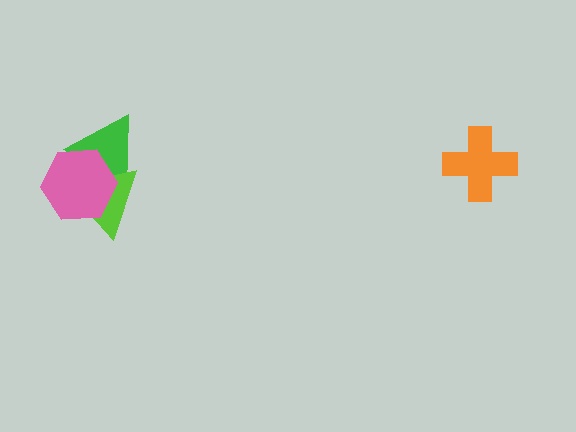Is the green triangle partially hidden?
Yes, it is partially covered by another shape.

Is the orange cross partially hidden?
No, no other shape covers it.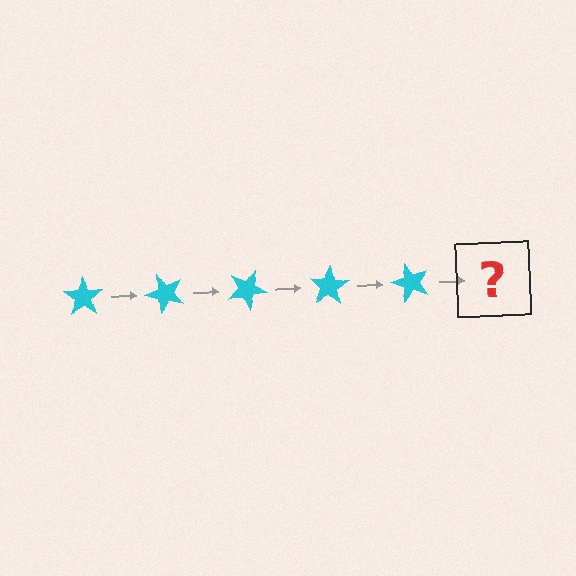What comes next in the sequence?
The next element should be a cyan star rotated 250 degrees.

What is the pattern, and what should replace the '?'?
The pattern is that the star rotates 50 degrees each step. The '?' should be a cyan star rotated 250 degrees.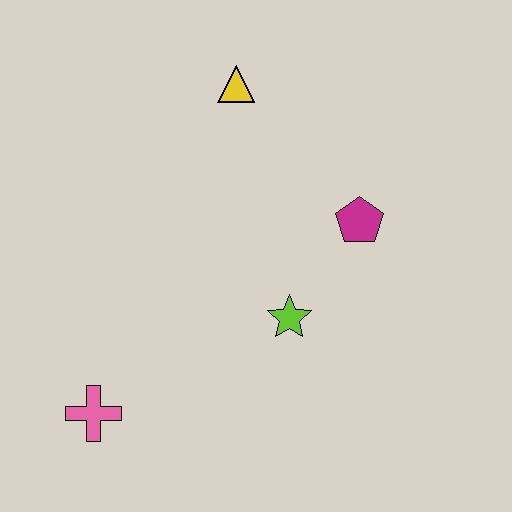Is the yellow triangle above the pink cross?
Yes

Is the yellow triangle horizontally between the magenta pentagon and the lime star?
No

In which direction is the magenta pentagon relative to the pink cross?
The magenta pentagon is to the right of the pink cross.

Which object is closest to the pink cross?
The lime star is closest to the pink cross.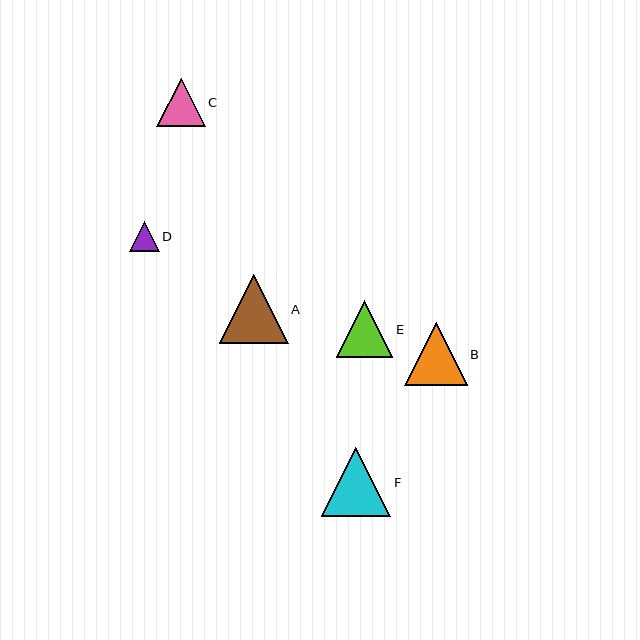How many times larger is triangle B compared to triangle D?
Triangle B is approximately 2.1 times the size of triangle D.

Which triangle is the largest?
Triangle F is the largest with a size of approximately 69 pixels.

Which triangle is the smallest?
Triangle D is the smallest with a size of approximately 30 pixels.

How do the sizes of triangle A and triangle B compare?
Triangle A and triangle B are approximately the same size.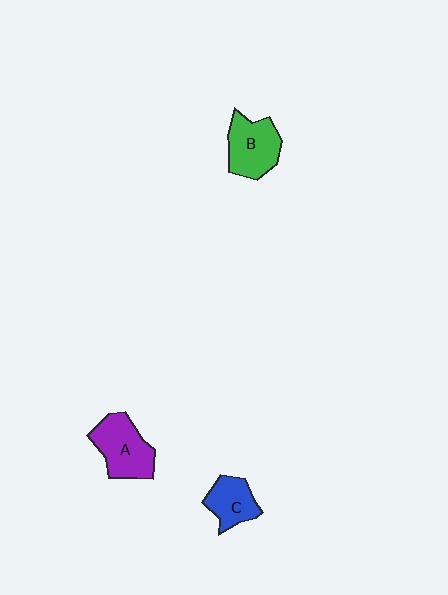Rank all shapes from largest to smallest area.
From largest to smallest: A (purple), B (green), C (blue).